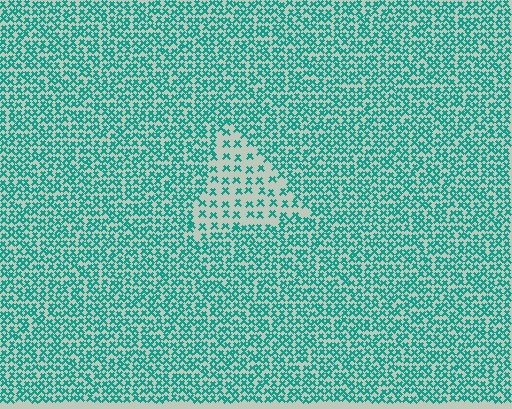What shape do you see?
I see a triangle.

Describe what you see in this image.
The image contains small teal elements arranged at two different densities. A triangle-shaped region is visible where the elements are less densely packed than the surrounding area.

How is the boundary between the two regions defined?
The boundary is defined by a change in element density (approximately 2.2x ratio). All elements are the same color, size, and shape.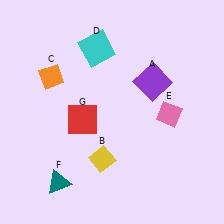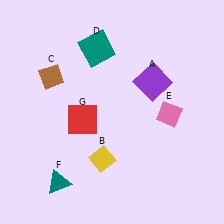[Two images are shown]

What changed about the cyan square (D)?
In Image 1, D is cyan. In Image 2, it changed to teal.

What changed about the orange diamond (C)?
In Image 1, C is orange. In Image 2, it changed to brown.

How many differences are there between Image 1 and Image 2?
There are 2 differences between the two images.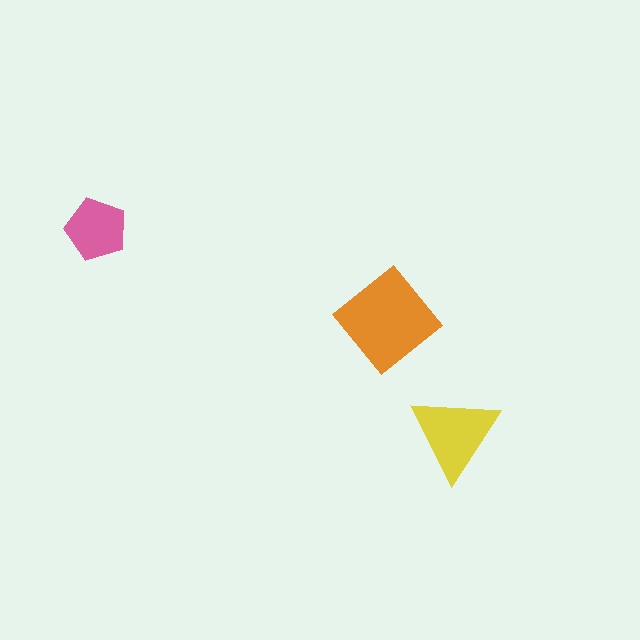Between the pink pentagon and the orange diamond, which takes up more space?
The orange diamond.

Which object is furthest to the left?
The pink pentagon is leftmost.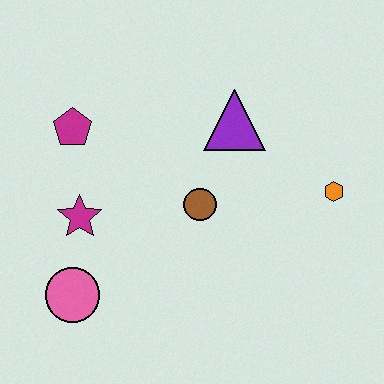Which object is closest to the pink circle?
The magenta star is closest to the pink circle.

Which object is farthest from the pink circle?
The orange hexagon is farthest from the pink circle.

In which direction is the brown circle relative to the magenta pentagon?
The brown circle is to the right of the magenta pentagon.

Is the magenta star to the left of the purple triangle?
Yes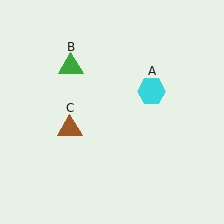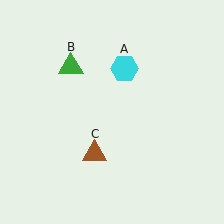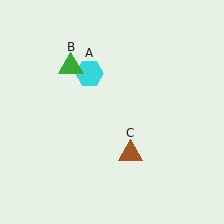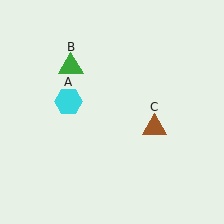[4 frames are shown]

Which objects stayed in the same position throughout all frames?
Green triangle (object B) remained stationary.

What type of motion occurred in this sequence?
The cyan hexagon (object A), brown triangle (object C) rotated counterclockwise around the center of the scene.